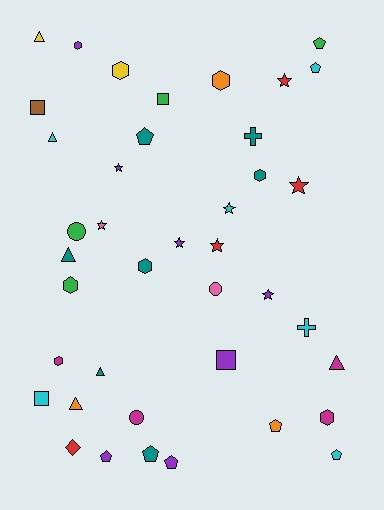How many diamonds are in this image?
There is 1 diamond.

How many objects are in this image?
There are 40 objects.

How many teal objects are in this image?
There are 7 teal objects.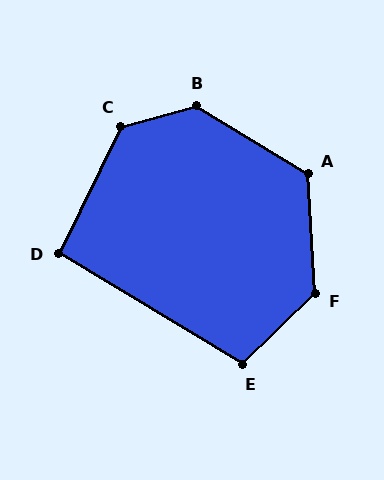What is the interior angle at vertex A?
Approximately 124 degrees (obtuse).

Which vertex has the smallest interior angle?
D, at approximately 95 degrees.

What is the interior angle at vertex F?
Approximately 131 degrees (obtuse).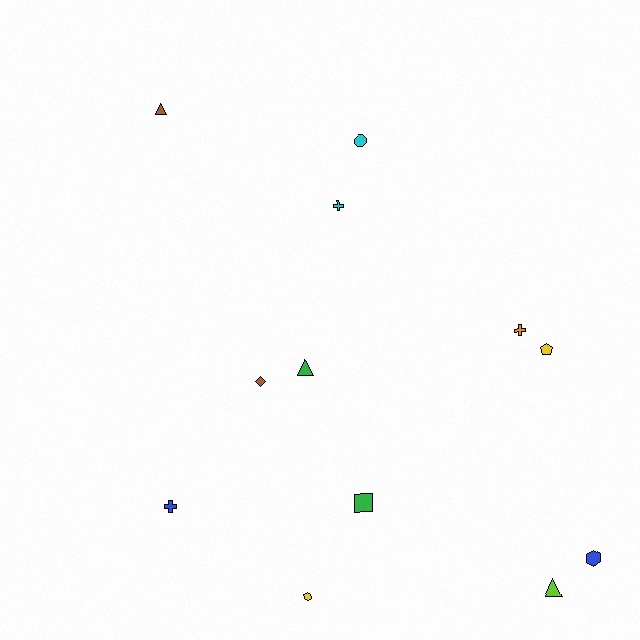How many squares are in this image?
There is 1 square.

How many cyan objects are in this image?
There are 2 cyan objects.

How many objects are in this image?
There are 12 objects.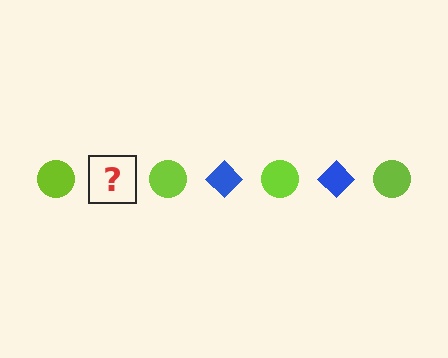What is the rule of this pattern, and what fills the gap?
The rule is that the pattern alternates between lime circle and blue diamond. The gap should be filled with a blue diamond.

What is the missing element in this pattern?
The missing element is a blue diamond.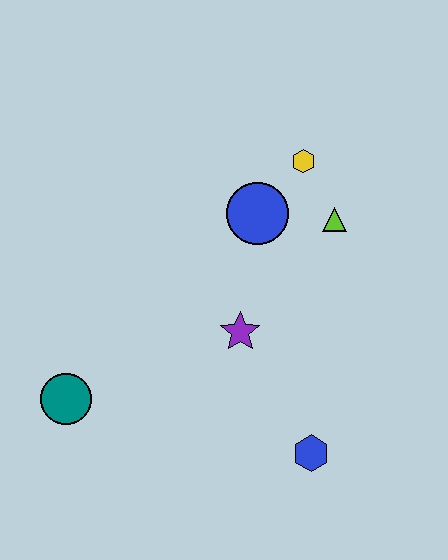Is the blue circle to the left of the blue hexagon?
Yes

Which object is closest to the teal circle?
The purple star is closest to the teal circle.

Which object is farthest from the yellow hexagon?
The teal circle is farthest from the yellow hexagon.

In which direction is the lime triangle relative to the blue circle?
The lime triangle is to the right of the blue circle.